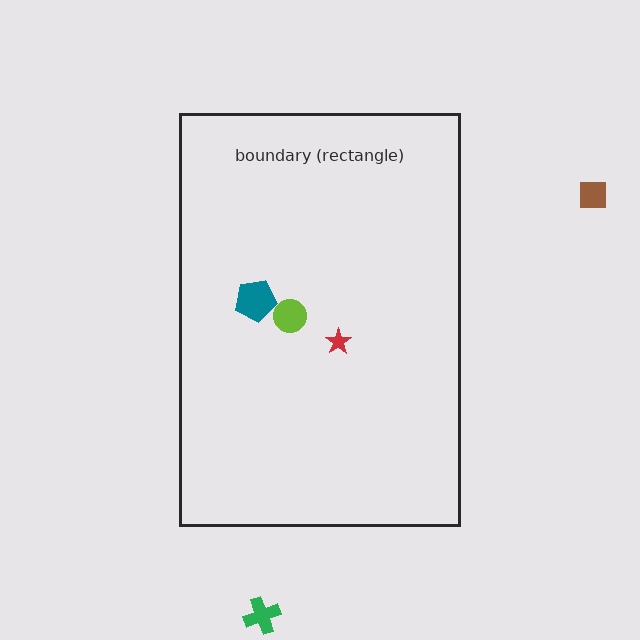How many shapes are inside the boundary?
3 inside, 2 outside.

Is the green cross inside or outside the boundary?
Outside.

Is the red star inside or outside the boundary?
Inside.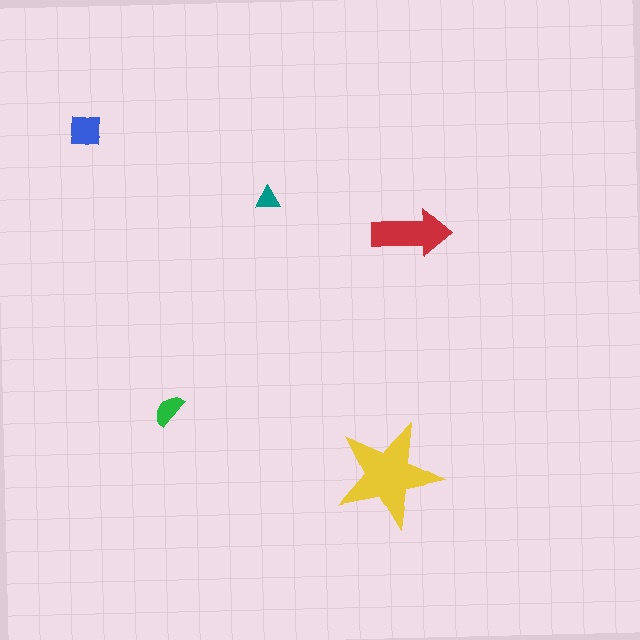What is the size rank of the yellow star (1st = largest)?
1st.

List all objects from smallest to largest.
The teal triangle, the green semicircle, the blue square, the red arrow, the yellow star.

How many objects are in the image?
There are 5 objects in the image.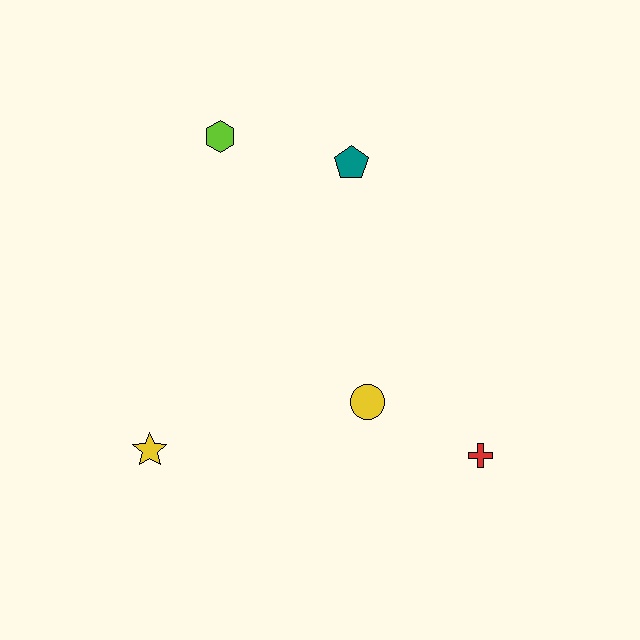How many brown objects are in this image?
There are no brown objects.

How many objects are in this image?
There are 5 objects.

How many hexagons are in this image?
There is 1 hexagon.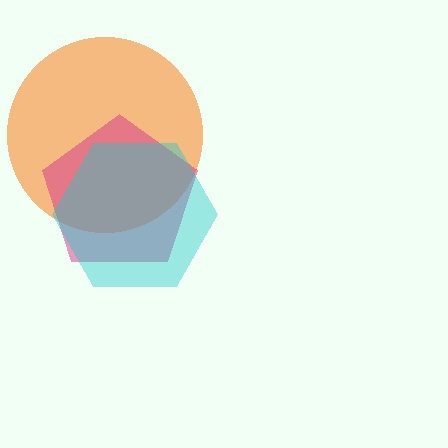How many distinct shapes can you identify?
There are 3 distinct shapes: an orange circle, a magenta pentagon, a cyan hexagon.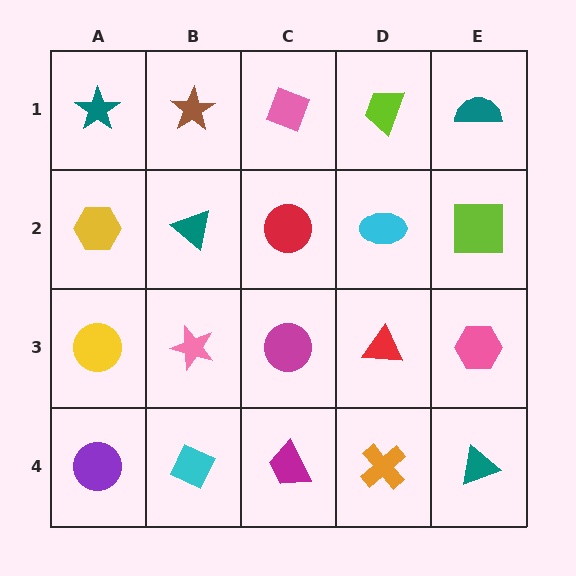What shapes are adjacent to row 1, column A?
A yellow hexagon (row 2, column A), a brown star (row 1, column B).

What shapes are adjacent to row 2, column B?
A brown star (row 1, column B), a pink star (row 3, column B), a yellow hexagon (row 2, column A), a red circle (row 2, column C).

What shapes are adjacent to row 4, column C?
A magenta circle (row 3, column C), a cyan diamond (row 4, column B), an orange cross (row 4, column D).